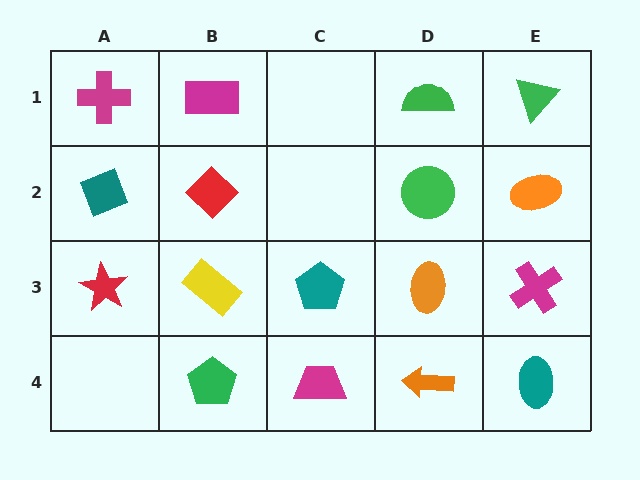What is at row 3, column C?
A teal pentagon.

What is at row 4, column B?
A green pentagon.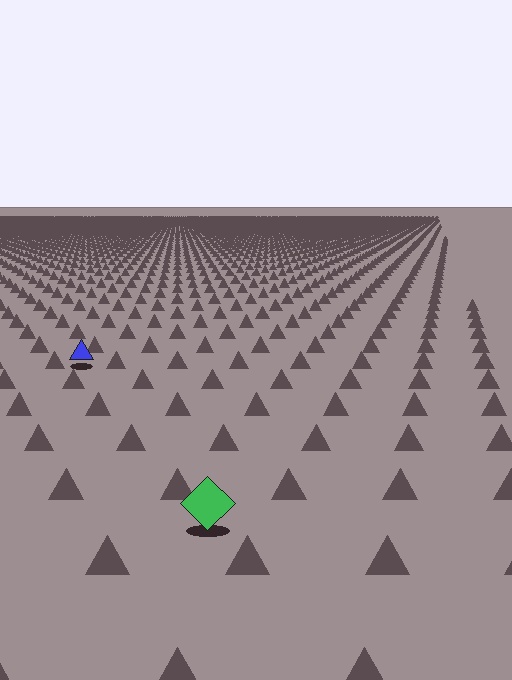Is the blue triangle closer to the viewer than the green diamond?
No. The green diamond is closer — you can tell from the texture gradient: the ground texture is coarser near it.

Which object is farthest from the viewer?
The blue triangle is farthest from the viewer. It appears smaller and the ground texture around it is denser.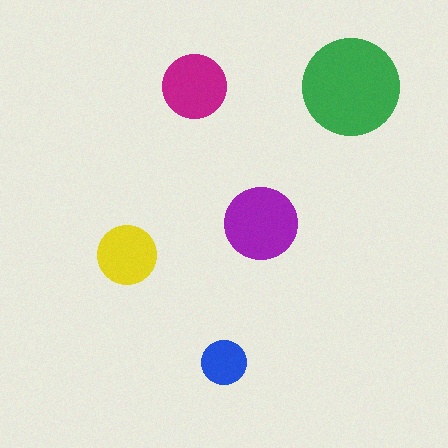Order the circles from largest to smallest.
the green one, the purple one, the magenta one, the yellow one, the blue one.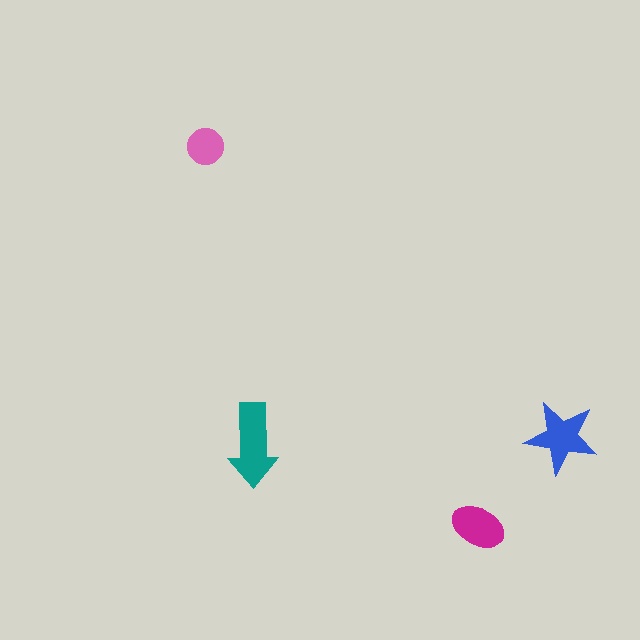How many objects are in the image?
There are 4 objects in the image.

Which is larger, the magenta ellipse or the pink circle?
The magenta ellipse.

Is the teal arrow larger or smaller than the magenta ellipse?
Larger.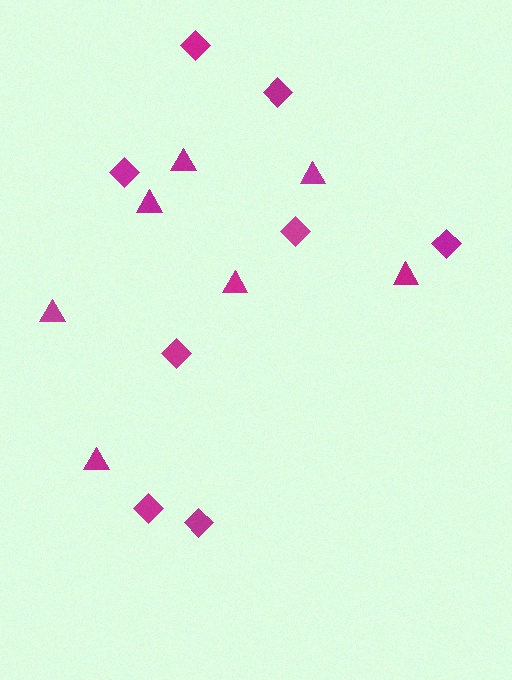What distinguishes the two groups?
There are 2 groups: one group of triangles (7) and one group of diamonds (8).